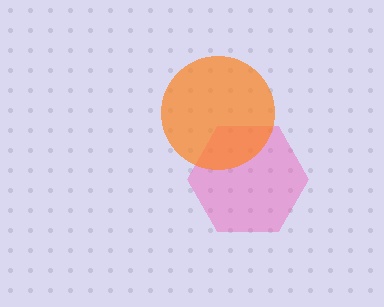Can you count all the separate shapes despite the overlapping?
Yes, there are 2 separate shapes.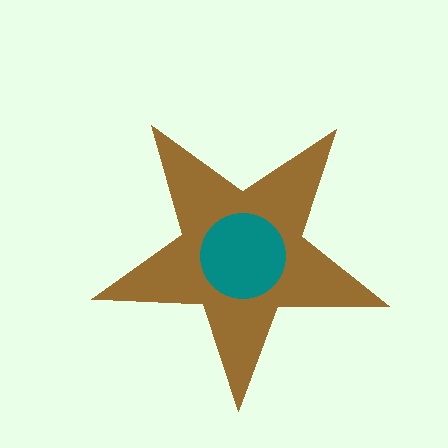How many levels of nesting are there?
2.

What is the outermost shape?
The brown star.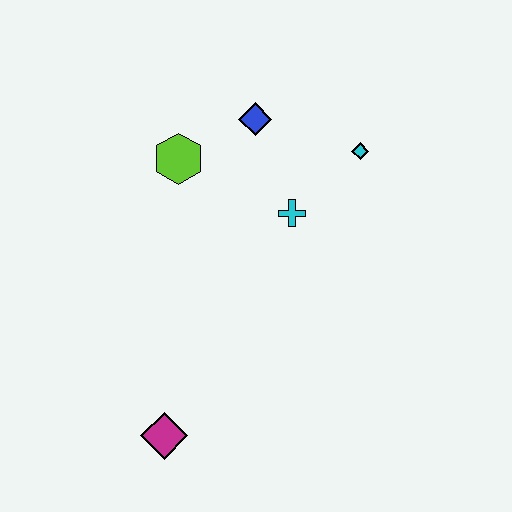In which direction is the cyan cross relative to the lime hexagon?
The cyan cross is to the right of the lime hexagon.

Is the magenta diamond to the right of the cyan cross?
No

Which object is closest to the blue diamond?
The lime hexagon is closest to the blue diamond.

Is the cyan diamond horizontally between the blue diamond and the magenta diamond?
No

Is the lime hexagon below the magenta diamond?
No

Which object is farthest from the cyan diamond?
The magenta diamond is farthest from the cyan diamond.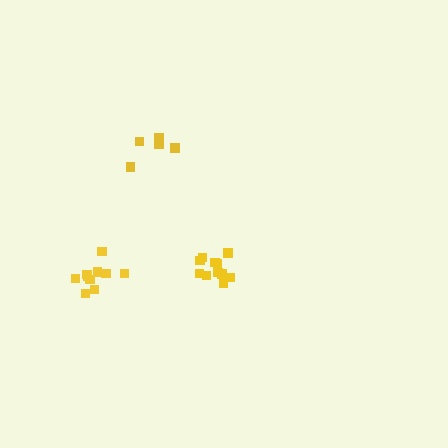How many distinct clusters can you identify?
There are 3 distinct clusters.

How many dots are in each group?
Group 1: 11 dots, Group 2: 10 dots, Group 3: 5 dots (26 total).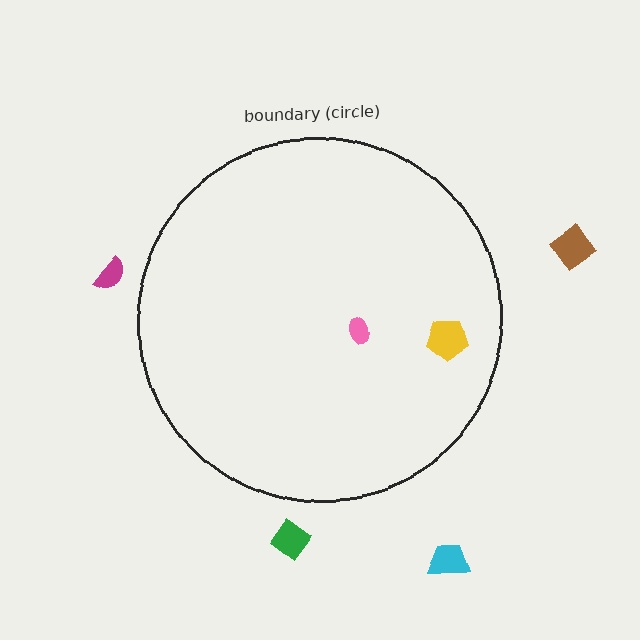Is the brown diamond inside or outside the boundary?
Outside.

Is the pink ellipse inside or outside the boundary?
Inside.